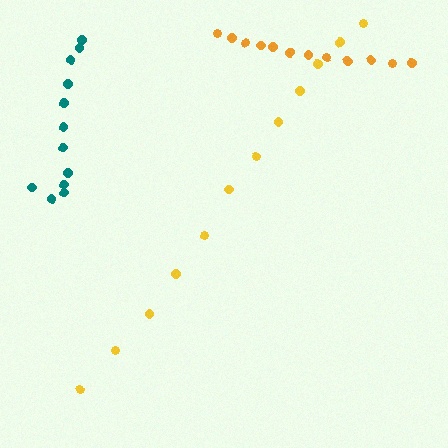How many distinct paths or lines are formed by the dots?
There are 3 distinct paths.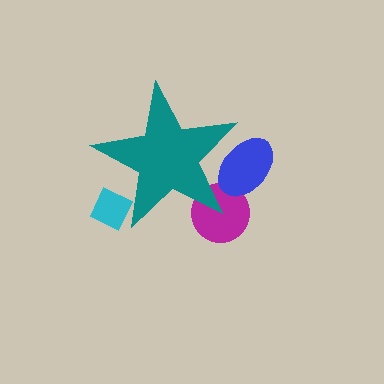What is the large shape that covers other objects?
A teal star.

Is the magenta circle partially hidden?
Yes, the magenta circle is partially hidden behind the teal star.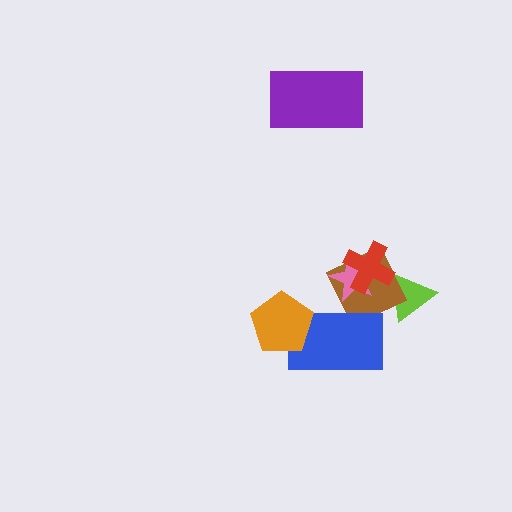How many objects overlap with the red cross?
2 objects overlap with the red cross.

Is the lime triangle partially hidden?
Yes, it is partially covered by another shape.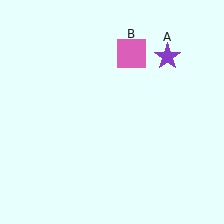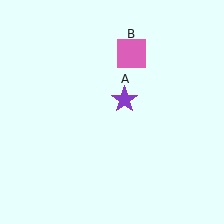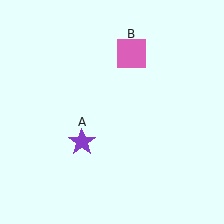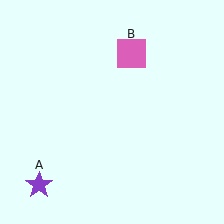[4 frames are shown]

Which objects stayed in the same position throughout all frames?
Pink square (object B) remained stationary.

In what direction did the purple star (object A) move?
The purple star (object A) moved down and to the left.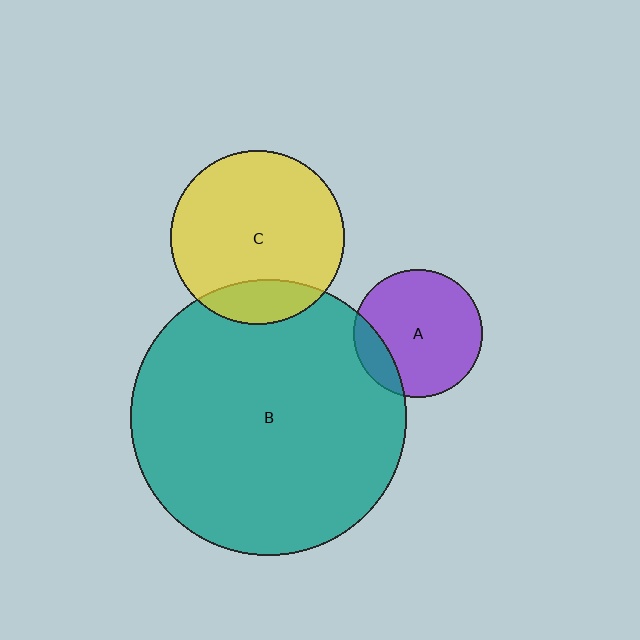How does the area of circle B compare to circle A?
Approximately 4.6 times.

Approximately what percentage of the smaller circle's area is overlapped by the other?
Approximately 15%.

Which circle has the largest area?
Circle B (teal).